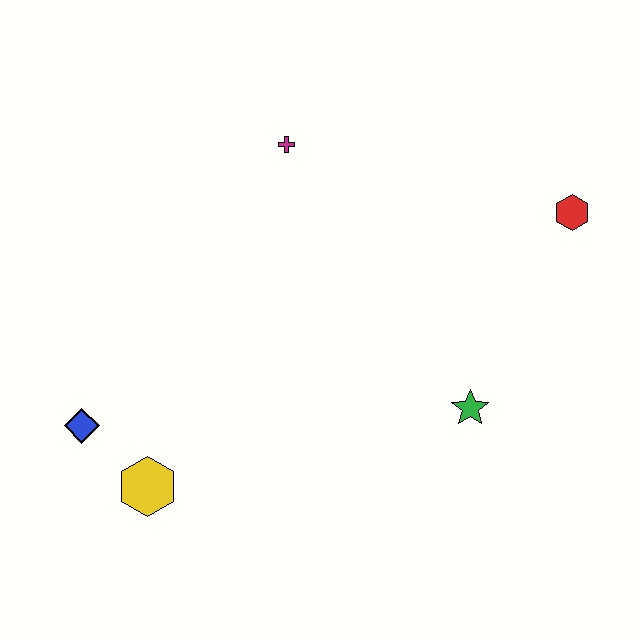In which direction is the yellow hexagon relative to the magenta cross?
The yellow hexagon is below the magenta cross.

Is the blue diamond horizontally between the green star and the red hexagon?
No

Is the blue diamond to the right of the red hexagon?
No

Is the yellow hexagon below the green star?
Yes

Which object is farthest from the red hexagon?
The blue diamond is farthest from the red hexagon.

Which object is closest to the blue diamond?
The yellow hexagon is closest to the blue diamond.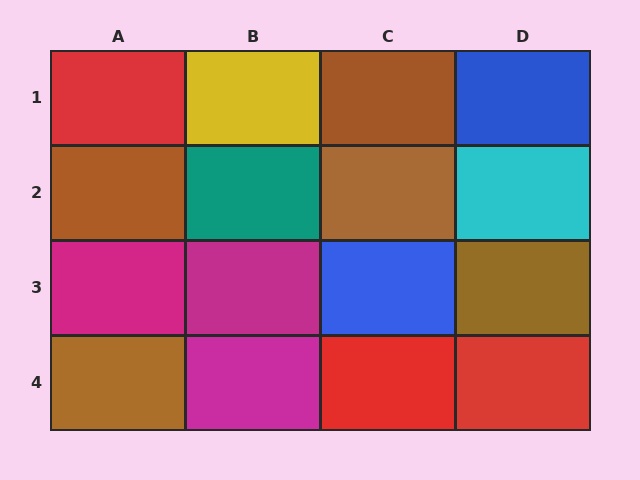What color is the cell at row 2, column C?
Brown.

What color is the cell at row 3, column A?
Magenta.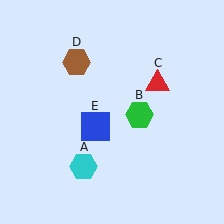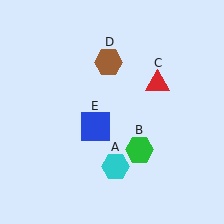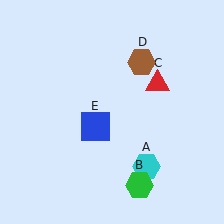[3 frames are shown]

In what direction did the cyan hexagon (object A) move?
The cyan hexagon (object A) moved right.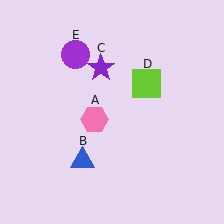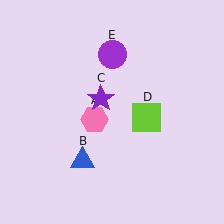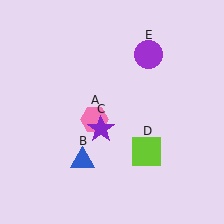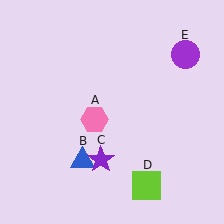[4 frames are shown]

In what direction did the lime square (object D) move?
The lime square (object D) moved down.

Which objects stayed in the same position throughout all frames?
Pink hexagon (object A) and blue triangle (object B) remained stationary.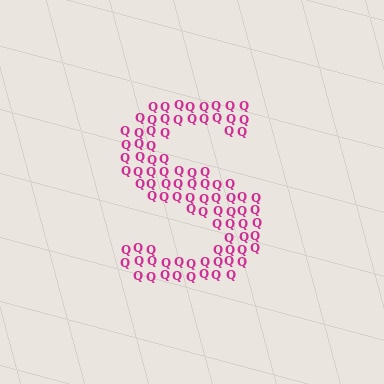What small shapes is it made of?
It is made of small letter Q's.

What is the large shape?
The large shape is the letter S.